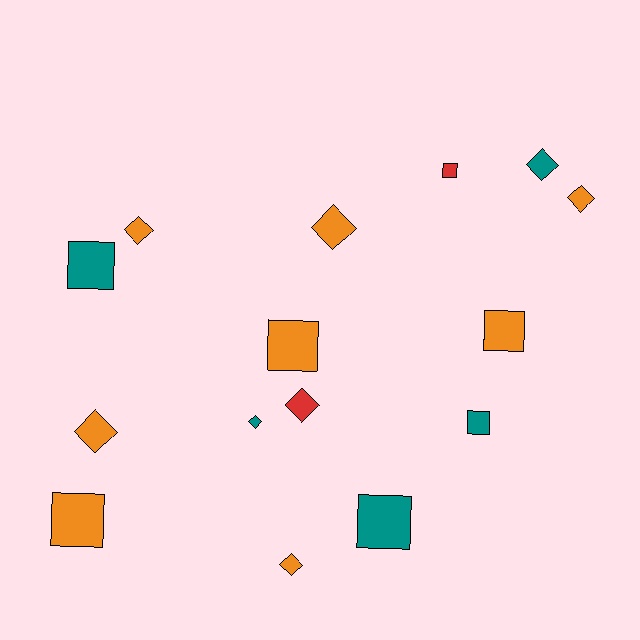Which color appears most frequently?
Orange, with 8 objects.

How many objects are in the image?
There are 15 objects.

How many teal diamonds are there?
There are 2 teal diamonds.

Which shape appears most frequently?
Diamond, with 8 objects.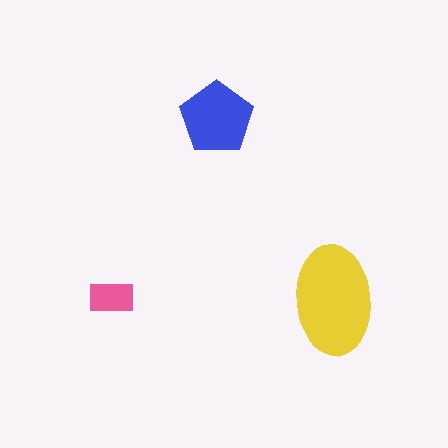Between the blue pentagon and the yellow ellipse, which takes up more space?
The yellow ellipse.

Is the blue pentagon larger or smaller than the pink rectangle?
Larger.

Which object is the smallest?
The pink rectangle.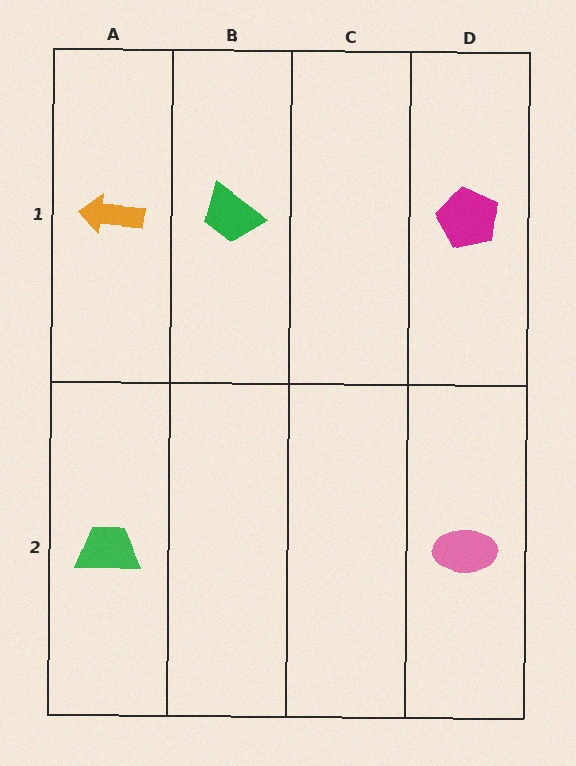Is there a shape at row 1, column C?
No, that cell is empty.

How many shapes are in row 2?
2 shapes.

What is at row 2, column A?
A green trapezoid.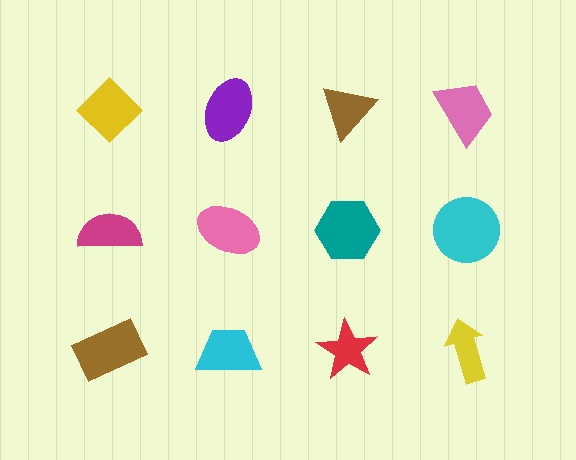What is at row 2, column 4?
A cyan circle.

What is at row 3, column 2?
A cyan trapezoid.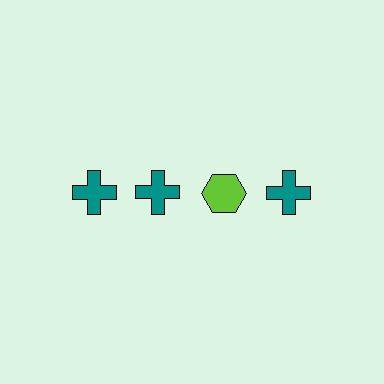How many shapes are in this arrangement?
There are 4 shapes arranged in a grid pattern.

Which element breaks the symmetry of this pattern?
The lime hexagon in the top row, center column breaks the symmetry. All other shapes are teal crosses.